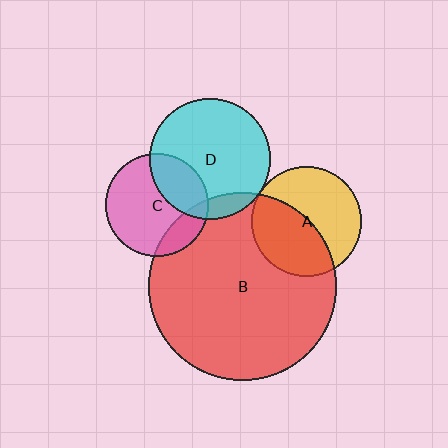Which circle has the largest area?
Circle B (red).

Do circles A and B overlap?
Yes.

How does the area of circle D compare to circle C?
Approximately 1.4 times.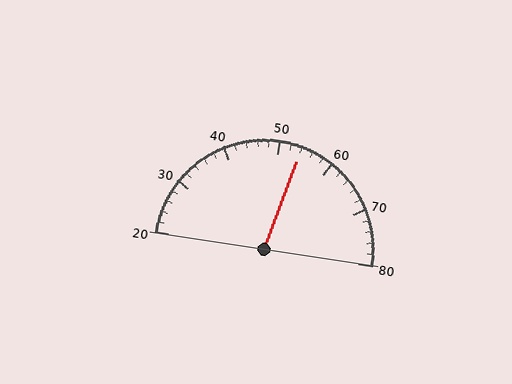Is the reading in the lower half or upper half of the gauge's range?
The reading is in the upper half of the range (20 to 80).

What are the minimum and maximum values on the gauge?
The gauge ranges from 20 to 80.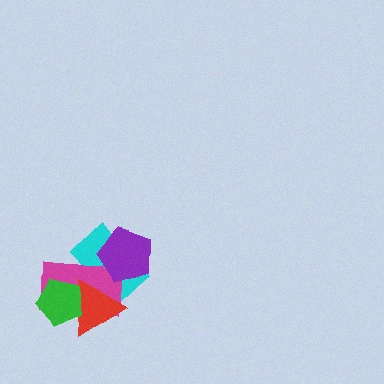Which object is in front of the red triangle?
The green pentagon is in front of the red triangle.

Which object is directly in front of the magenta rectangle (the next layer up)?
The red triangle is directly in front of the magenta rectangle.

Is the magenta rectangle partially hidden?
Yes, it is partially covered by another shape.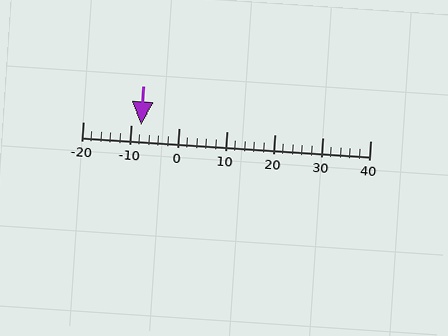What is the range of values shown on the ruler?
The ruler shows values from -20 to 40.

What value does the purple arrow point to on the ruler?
The purple arrow points to approximately -8.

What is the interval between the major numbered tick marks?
The major tick marks are spaced 10 units apart.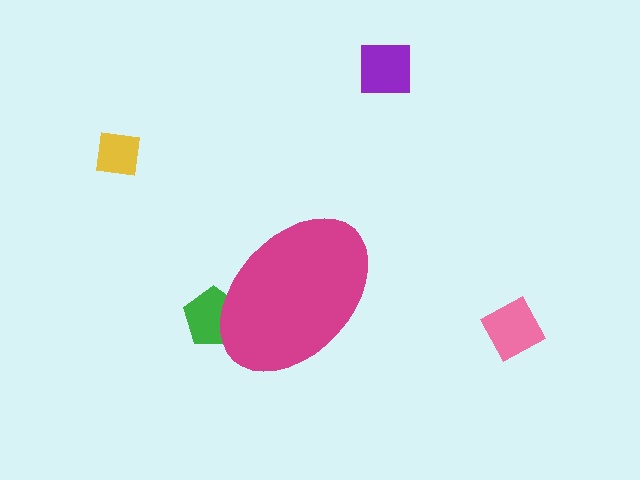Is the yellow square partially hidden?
No, the yellow square is fully visible.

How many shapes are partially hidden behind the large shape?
1 shape is partially hidden.